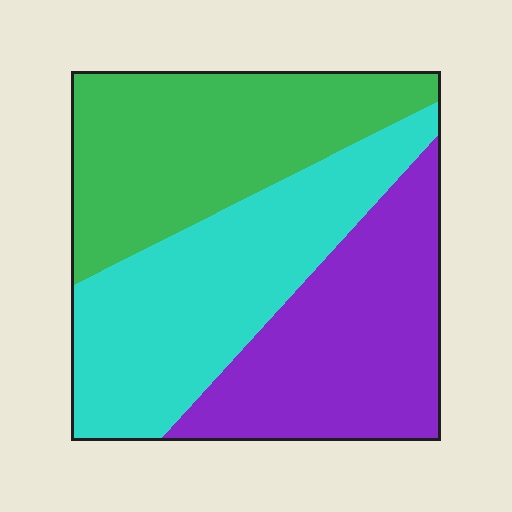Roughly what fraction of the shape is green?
Green covers about 35% of the shape.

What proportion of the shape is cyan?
Cyan covers 35% of the shape.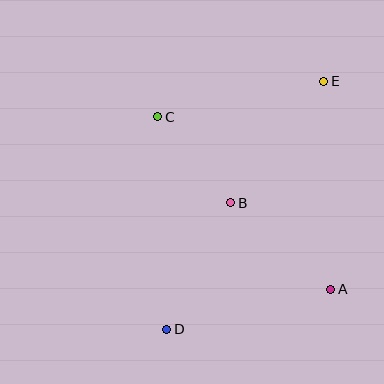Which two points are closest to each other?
Points B and C are closest to each other.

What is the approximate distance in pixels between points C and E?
The distance between C and E is approximately 170 pixels.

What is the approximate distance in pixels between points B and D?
The distance between B and D is approximately 142 pixels.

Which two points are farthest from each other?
Points D and E are farthest from each other.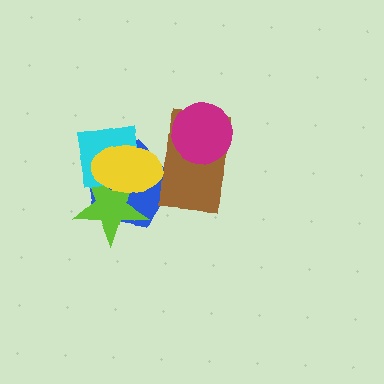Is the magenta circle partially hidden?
No, no other shape covers it.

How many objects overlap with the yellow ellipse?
4 objects overlap with the yellow ellipse.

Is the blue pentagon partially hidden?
Yes, it is partially covered by another shape.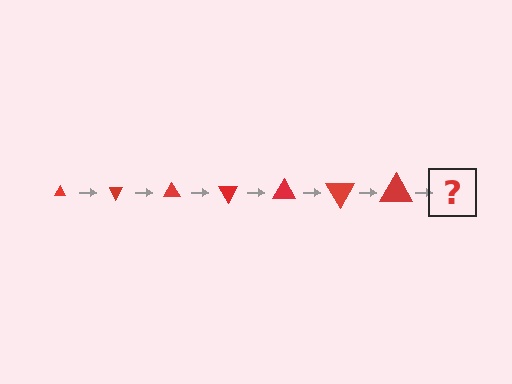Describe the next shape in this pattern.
It should be a triangle, larger than the previous one and rotated 420 degrees from the start.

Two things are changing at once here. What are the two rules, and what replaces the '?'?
The two rules are that the triangle grows larger each step and it rotates 60 degrees each step. The '?' should be a triangle, larger than the previous one and rotated 420 degrees from the start.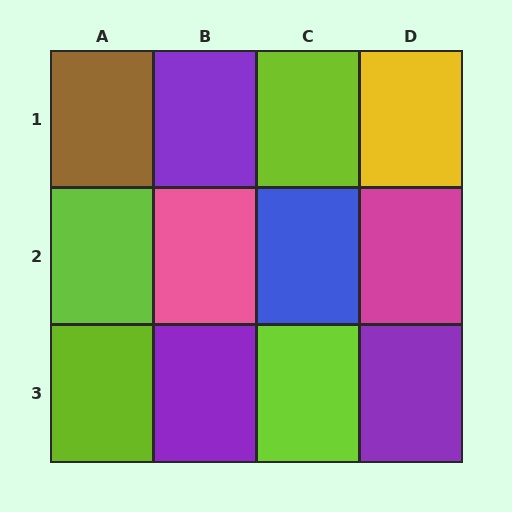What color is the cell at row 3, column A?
Lime.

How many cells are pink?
1 cell is pink.